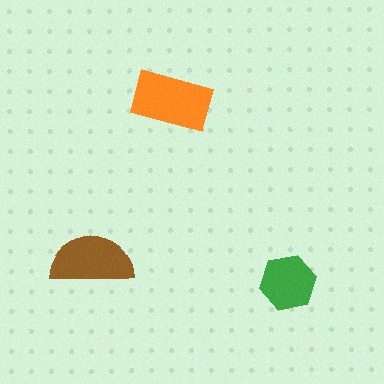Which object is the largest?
The orange rectangle.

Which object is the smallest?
The green hexagon.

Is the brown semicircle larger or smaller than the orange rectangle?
Smaller.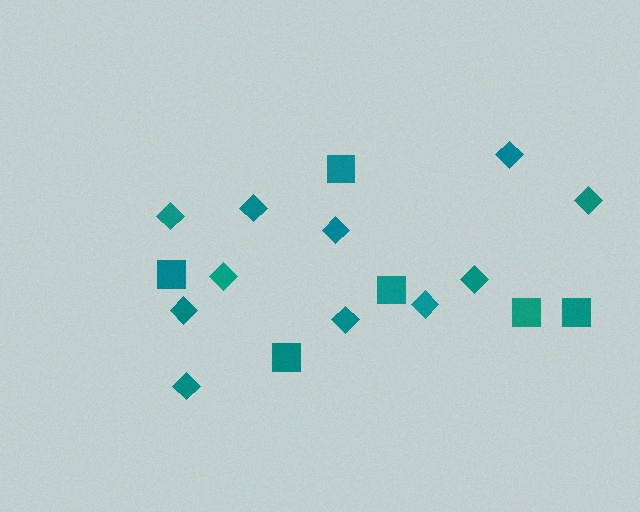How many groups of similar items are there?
There are 2 groups: one group of squares (6) and one group of diamonds (11).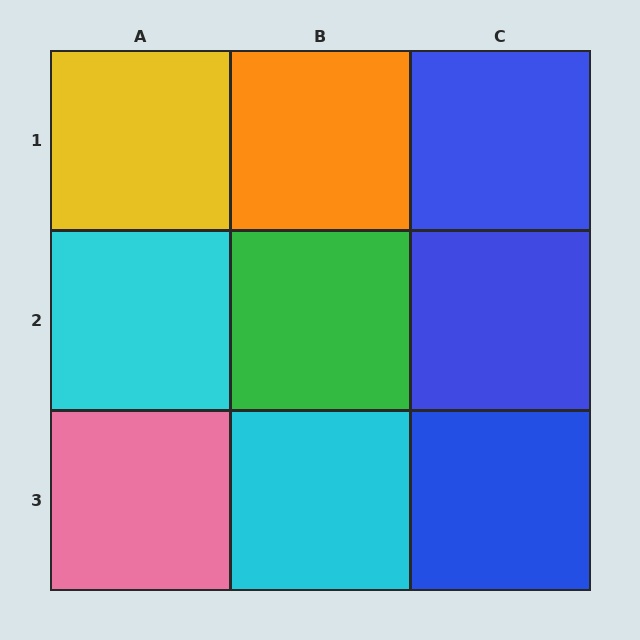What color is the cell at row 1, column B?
Orange.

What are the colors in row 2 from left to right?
Cyan, green, blue.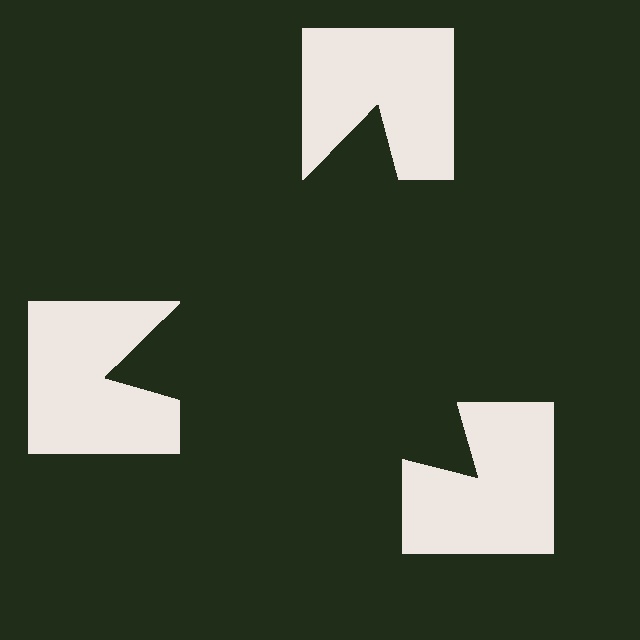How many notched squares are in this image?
There are 3 — one at each vertex of the illusory triangle.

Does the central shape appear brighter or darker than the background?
It typically appears slightly darker than the background, even though no actual brightness change is drawn.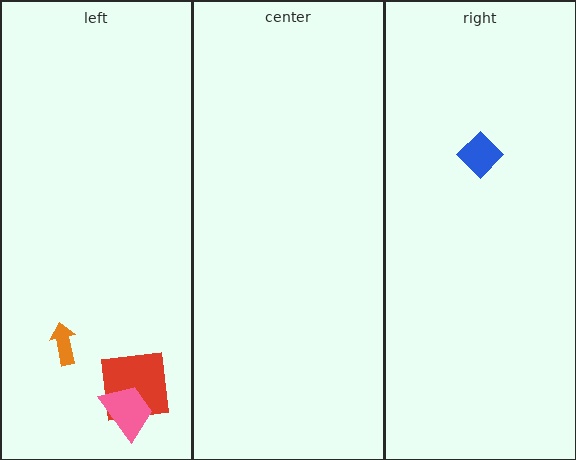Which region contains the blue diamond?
The right region.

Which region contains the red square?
The left region.